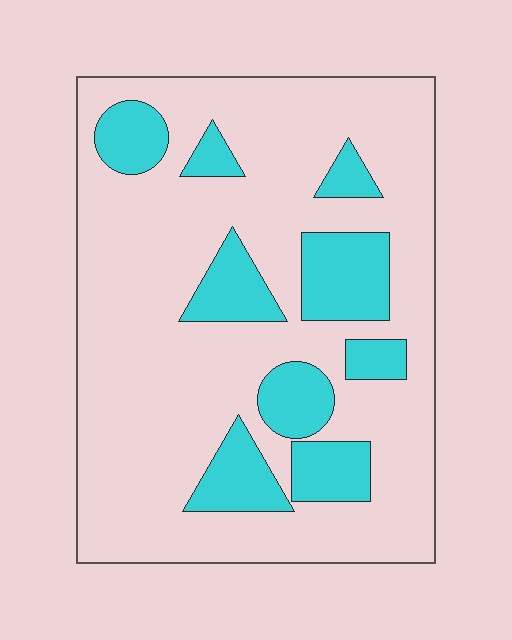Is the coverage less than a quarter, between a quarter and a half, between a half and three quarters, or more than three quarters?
Less than a quarter.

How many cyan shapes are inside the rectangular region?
9.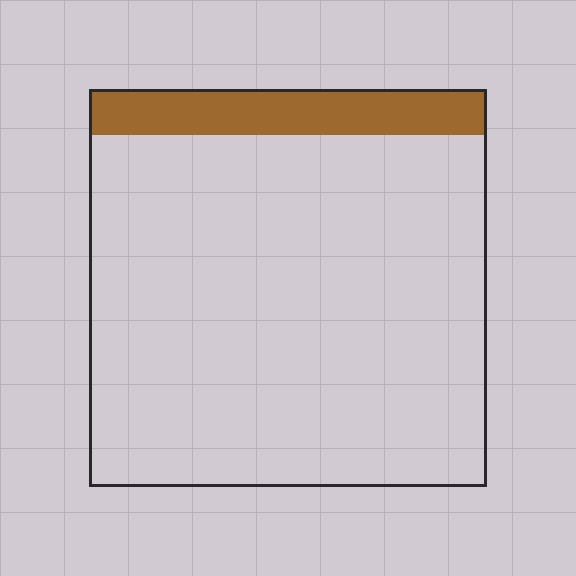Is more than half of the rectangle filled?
No.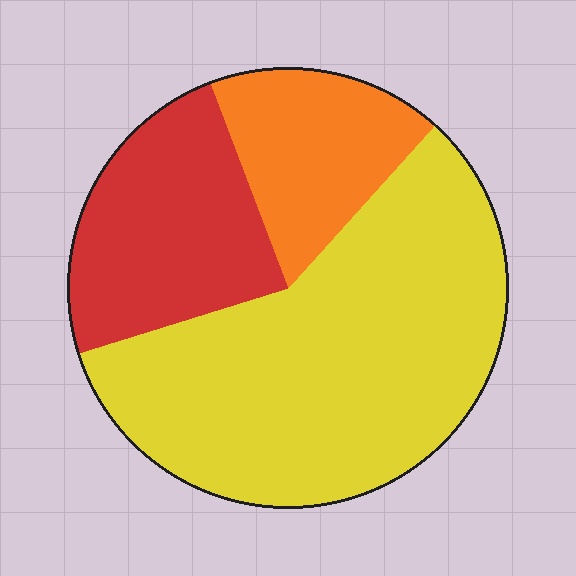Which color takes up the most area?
Yellow, at roughly 60%.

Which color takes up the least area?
Orange, at roughly 20%.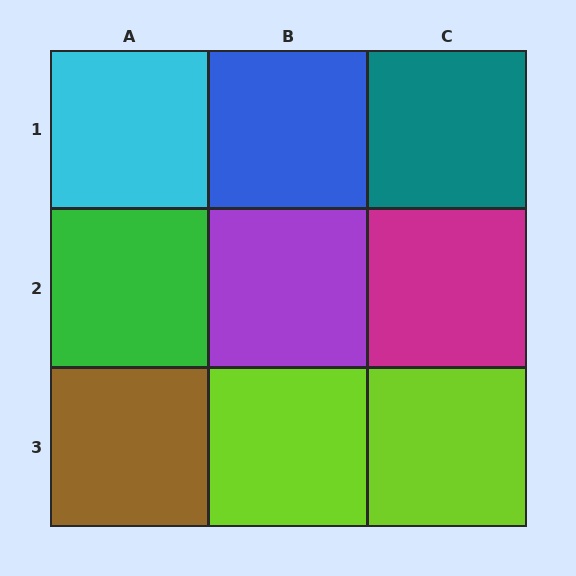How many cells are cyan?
1 cell is cyan.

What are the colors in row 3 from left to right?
Brown, lime, lime.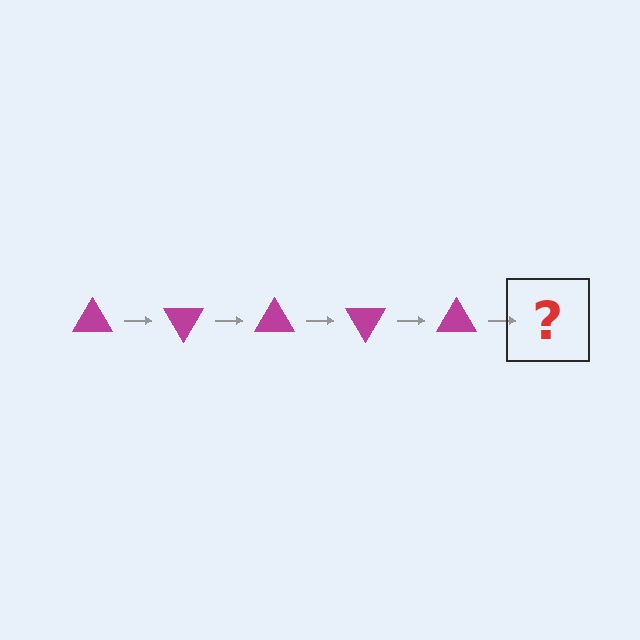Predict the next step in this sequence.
The next step is a magenta triangle rotated 300 degrees.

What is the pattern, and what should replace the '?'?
The pattern is that the triangle rotates 60 degrees each step. The '?' should be a magenta triangle rotated 300 degrees.